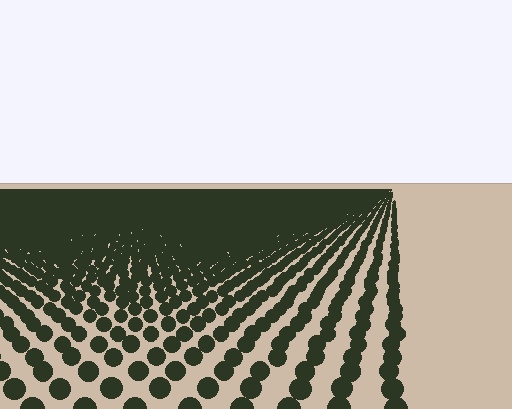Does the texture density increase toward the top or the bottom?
Density increases toward the top.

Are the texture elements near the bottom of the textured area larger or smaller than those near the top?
Larger. Near the bottom, elements are closer to the viewer and appear at a bigger on-screen size.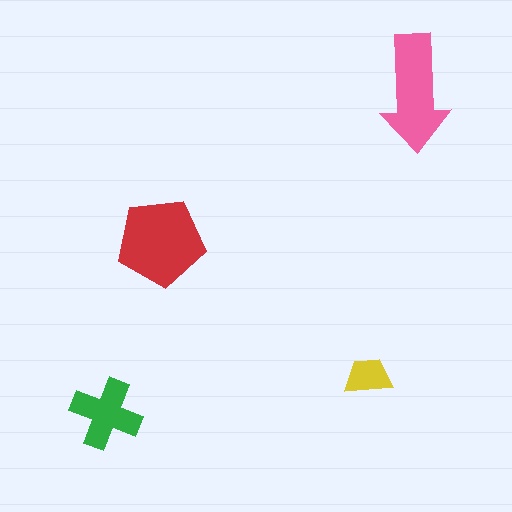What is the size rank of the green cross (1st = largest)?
3rd.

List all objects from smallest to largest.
The yellow trapezoid, the green cross, the pink arrow, the red pentagon.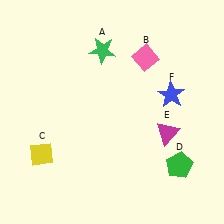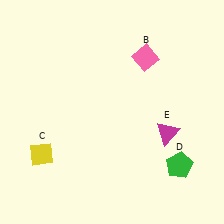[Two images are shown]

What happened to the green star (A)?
The green star (A) was removed in Image 2. It was in the top-left area of Image 1.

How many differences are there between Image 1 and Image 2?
There are 2 differences between the two images.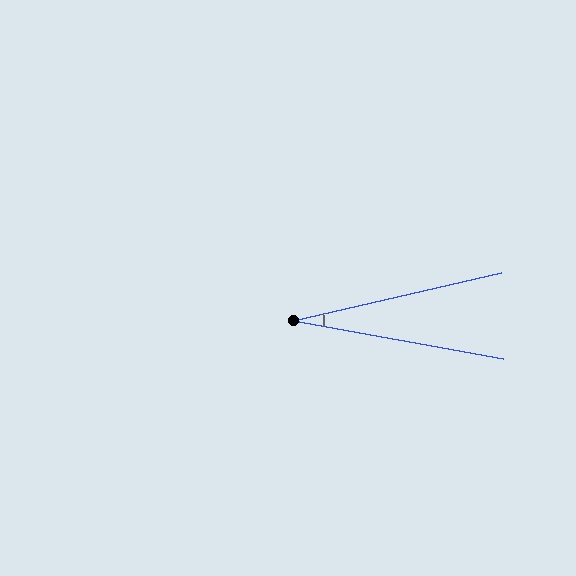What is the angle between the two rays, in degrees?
Approximately 23 degrees.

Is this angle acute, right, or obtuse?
It is acute.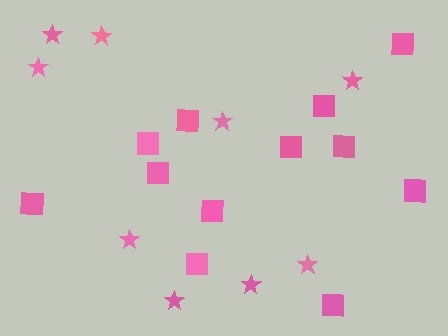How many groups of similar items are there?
There are 2 groups: one group of squares (12) and one group of stars (9).